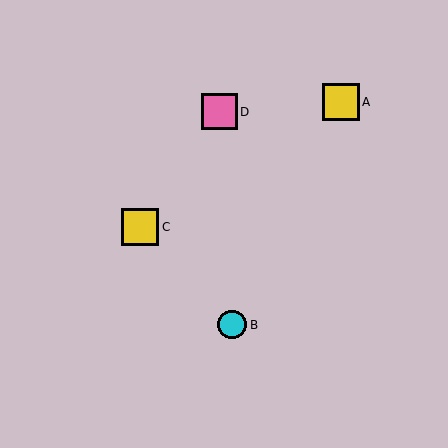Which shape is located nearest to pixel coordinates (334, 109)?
The yellow square (labeled A) at (341, 102) is nearest to that location.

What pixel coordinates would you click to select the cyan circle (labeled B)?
Click at (232, 325) to select the cyan circle B.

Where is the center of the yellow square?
The center of the yellow square is at (341, 102).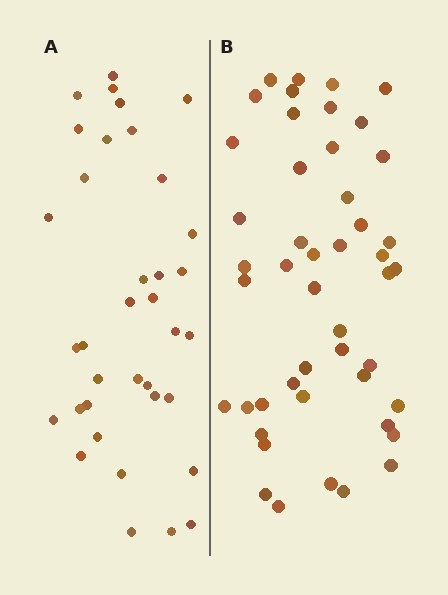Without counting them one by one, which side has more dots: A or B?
Region B (the right region) has more dots.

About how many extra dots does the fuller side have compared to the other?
Region B has roughly 12 or so more dots than region A.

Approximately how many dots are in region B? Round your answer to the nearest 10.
About 50 dots. (The exact count is 47, which rounds to 50.)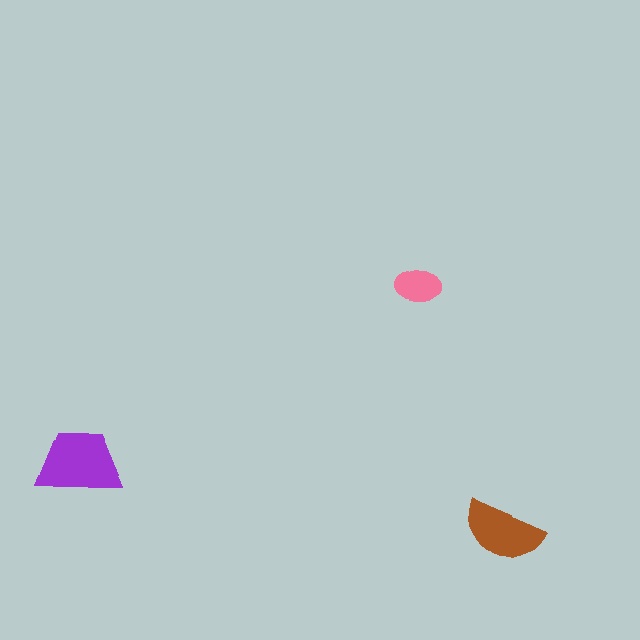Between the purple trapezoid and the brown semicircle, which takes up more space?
The purple trapezoid.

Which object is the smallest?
The pink ellipse.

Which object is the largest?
The purple trapezoid.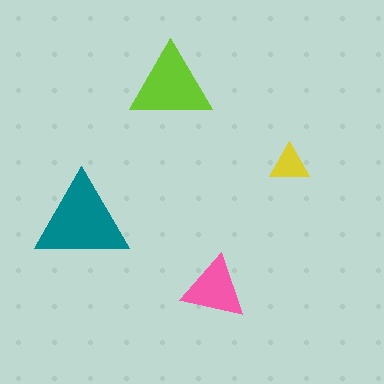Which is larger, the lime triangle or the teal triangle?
The teal one.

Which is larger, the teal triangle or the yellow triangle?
The teal one.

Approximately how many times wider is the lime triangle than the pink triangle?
About 1.5 times wider.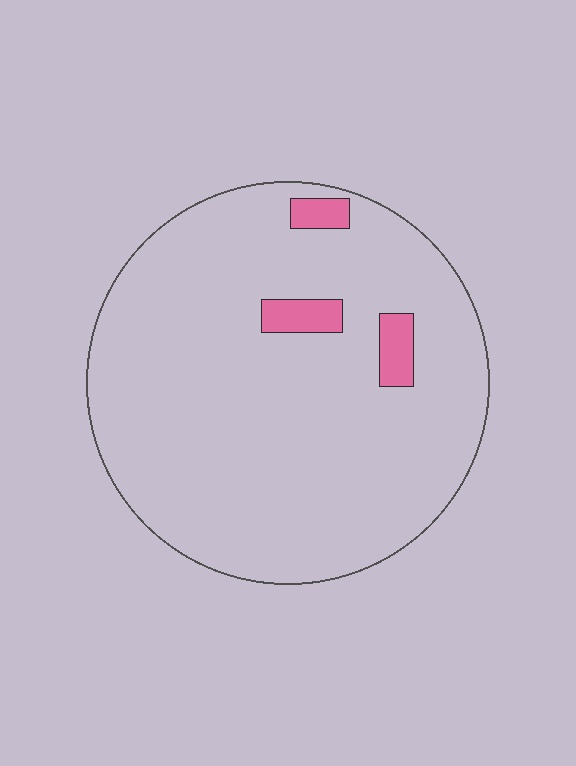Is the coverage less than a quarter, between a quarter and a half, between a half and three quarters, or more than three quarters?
Less than a quarter.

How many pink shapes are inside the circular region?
3.